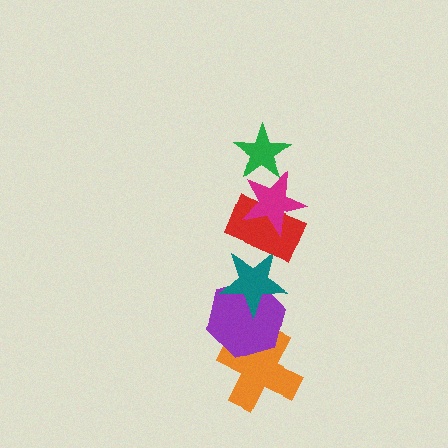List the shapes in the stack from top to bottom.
From top to bottom: the green star, the magenta star, the red rectangle, the teal star, the purple hexagon, the orange cross.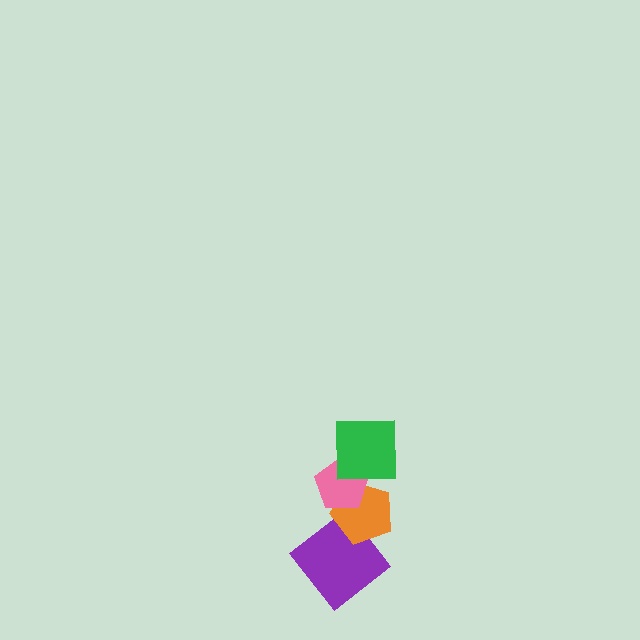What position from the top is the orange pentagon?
The orange pentagon is 3rd from the top.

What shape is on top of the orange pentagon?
The pink pentagon is on top of the orange pentagon.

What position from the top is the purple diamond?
The purple diamond is 4th from the top.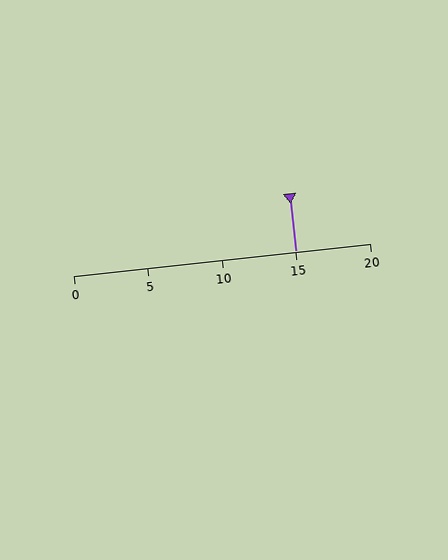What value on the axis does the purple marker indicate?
The marker indicates approximately 15.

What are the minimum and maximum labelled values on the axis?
The axis runs from 0 to 20.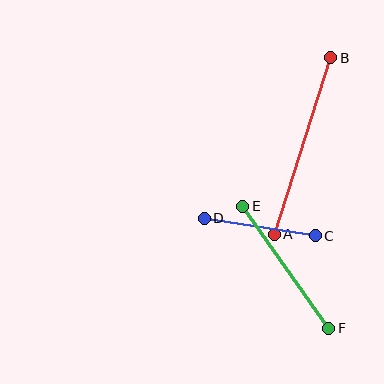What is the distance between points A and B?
The distance is approximately 185 pixels.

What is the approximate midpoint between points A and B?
The midpoint is at approximately (303, 146) pixels.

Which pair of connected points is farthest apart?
Points A and B are farthest apart.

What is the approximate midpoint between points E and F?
The midpoint is at approximately (286, 267) pixels.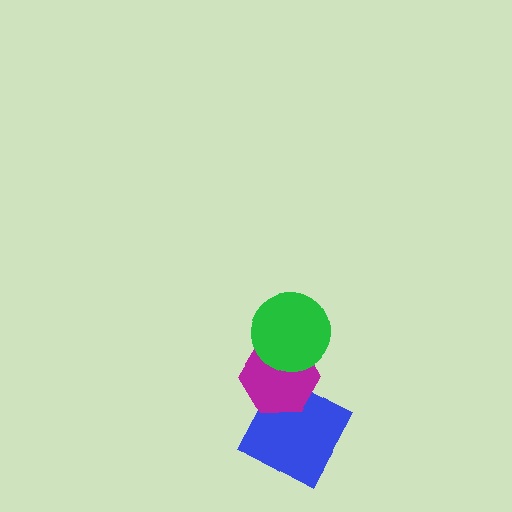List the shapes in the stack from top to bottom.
From top to bottom: the green circle, the magenta hexagon, the blue square.